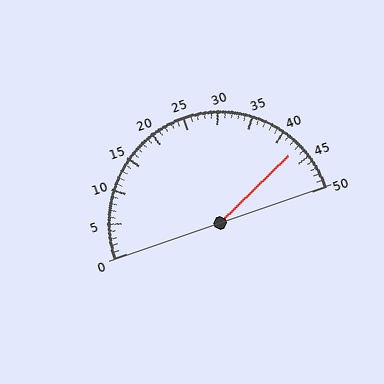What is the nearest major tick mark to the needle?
The nearest major tick mark is 45.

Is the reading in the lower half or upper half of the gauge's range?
The reading is in the upper half of the range (0 to 50).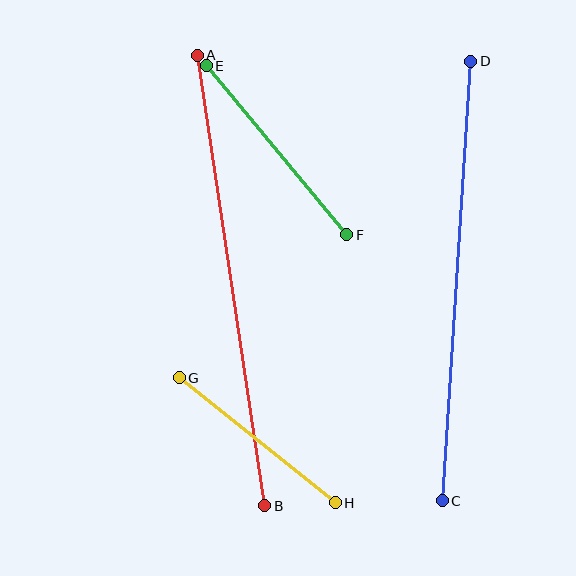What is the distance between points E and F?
The distance is approximately 220 pixels.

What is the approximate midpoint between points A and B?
The midpoint is at approximately (231, 280) pixels.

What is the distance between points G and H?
The distance is approximately 200 pixels.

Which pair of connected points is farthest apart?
Points A and B are farthest apart.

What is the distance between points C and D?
The distance is approximately 440 pixels.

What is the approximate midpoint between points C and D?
The midpoint is at approximately (457, 281) pixels.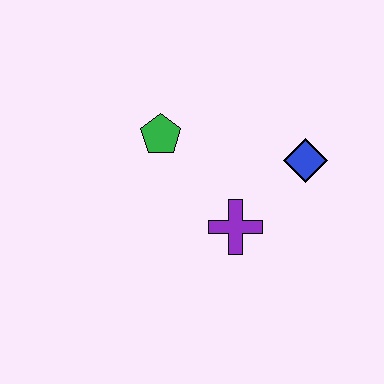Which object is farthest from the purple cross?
The green pentagon is farthest from the purple cross.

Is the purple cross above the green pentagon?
No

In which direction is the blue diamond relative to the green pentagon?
The blue diamond is to the right of the green pentagon.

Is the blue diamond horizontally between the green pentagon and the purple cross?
No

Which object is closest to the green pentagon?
The purple cross is closest to the green pentagon.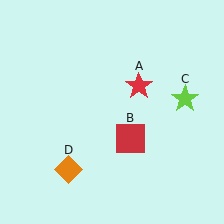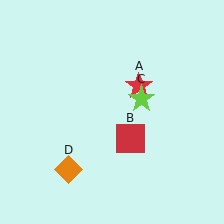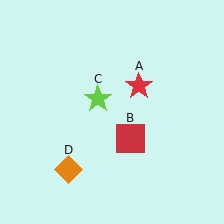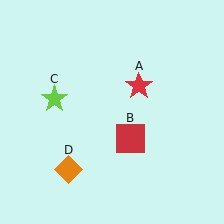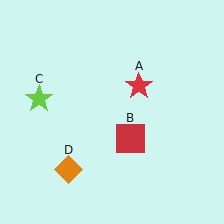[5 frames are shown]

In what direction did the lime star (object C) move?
The lime star (object C) moved left.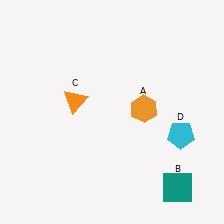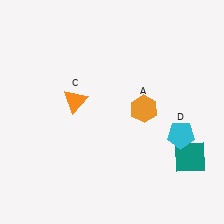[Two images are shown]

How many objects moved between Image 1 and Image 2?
1 object moved between the two images.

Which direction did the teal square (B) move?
The teal square (B) moved up.